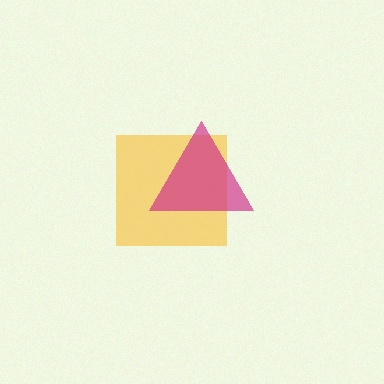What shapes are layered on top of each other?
The layered shapes are: a yellow square, a magenta triangle.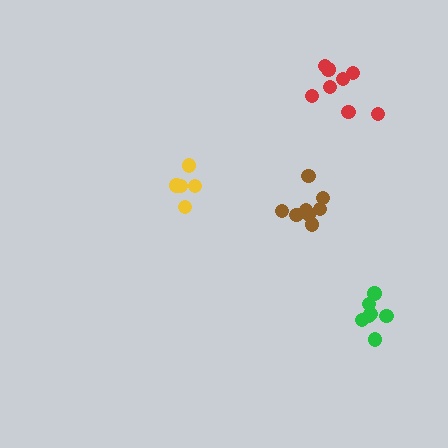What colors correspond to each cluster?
The clusters are colored: green, brown, yellow, red.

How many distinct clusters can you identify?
There are 4 distinct clusters.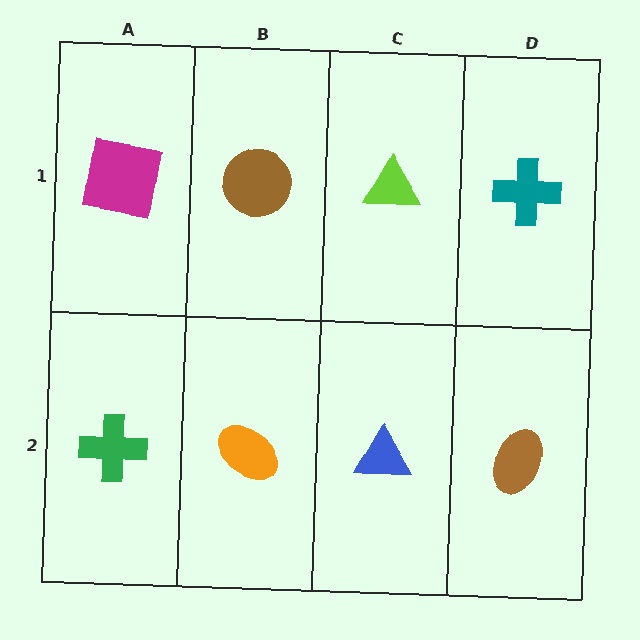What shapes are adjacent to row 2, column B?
A brown circle (row 1, column B), a green cross (row 2, column A), a blue triangle (row 2, column C).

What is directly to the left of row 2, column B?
A green cross.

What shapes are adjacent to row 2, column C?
A lime triangle (row 1, column C), an orange ellipse (row 2, column B), a brown ellipse (row 2, column D).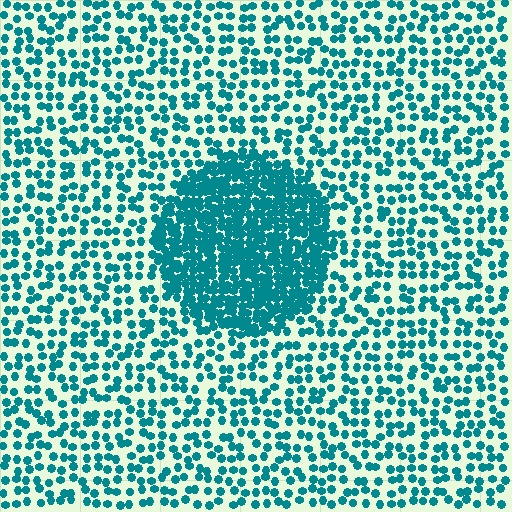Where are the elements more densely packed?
The elements are more densely packed inside the circle boundary.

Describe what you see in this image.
The image contains small teal elements arranged at two different densities. A circle-shaped region is visible where the elements are more densely packed than the surrounding area.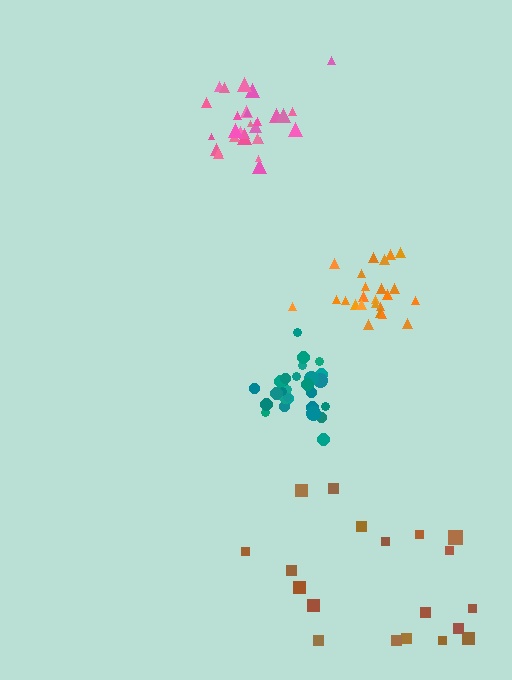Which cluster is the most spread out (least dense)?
Brown.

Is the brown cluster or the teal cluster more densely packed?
Teal.